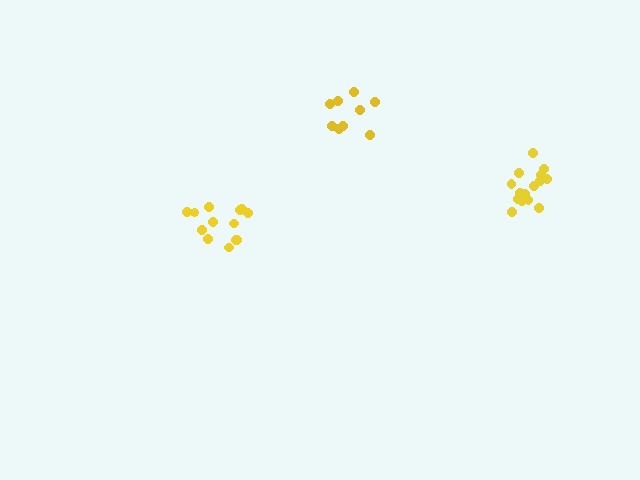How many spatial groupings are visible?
There are 3 spatial groupings.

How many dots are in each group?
Group 1: 15 dots, Group 2: 13 dots, Group 3: 9 dots (37 total).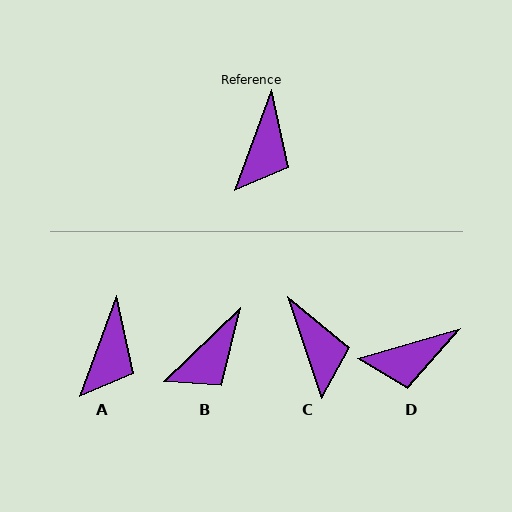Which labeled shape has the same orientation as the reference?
A.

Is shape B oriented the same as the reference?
No, it is off by about 26 degrees.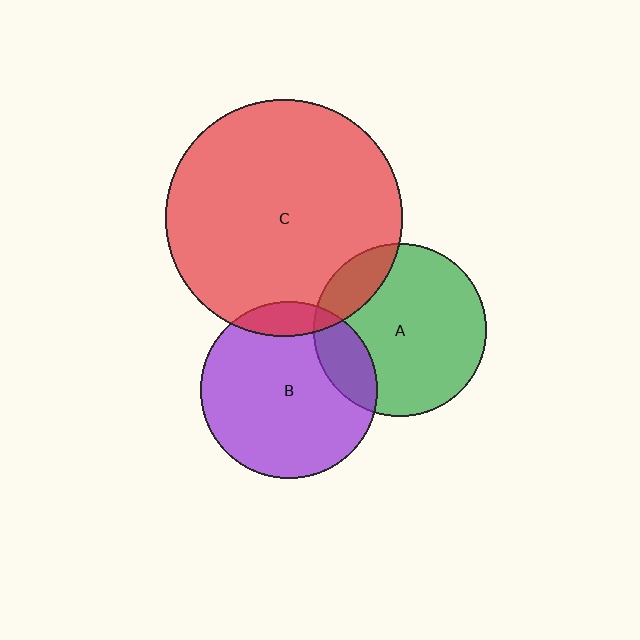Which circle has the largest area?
Circle C (red).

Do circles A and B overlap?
Yes.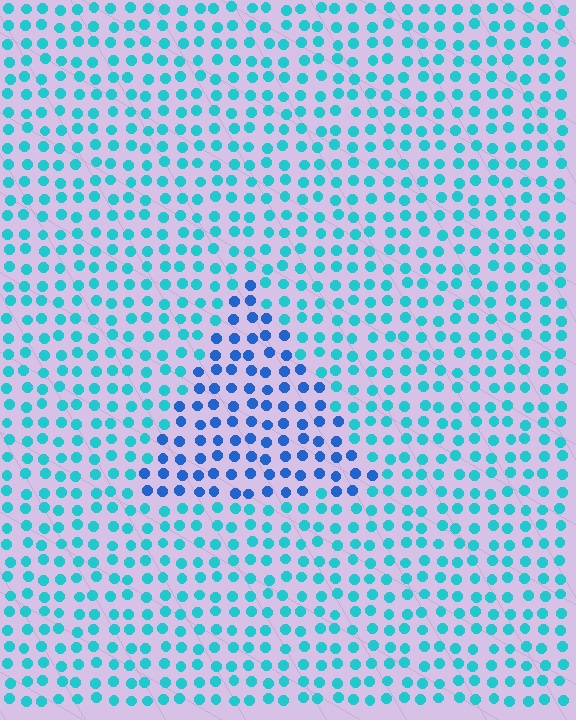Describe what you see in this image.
The image is filled with small cyan elements in a uniform arrangement. A triangle-shaped region is visible where the elements are tinted to a slightly different hue, forming a subtle color boundary.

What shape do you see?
I see a triangle.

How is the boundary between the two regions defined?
The boundary is defined purely by a slight shift in hue (about 36 degrees). Spacing, size, and orientation are identical on both sides.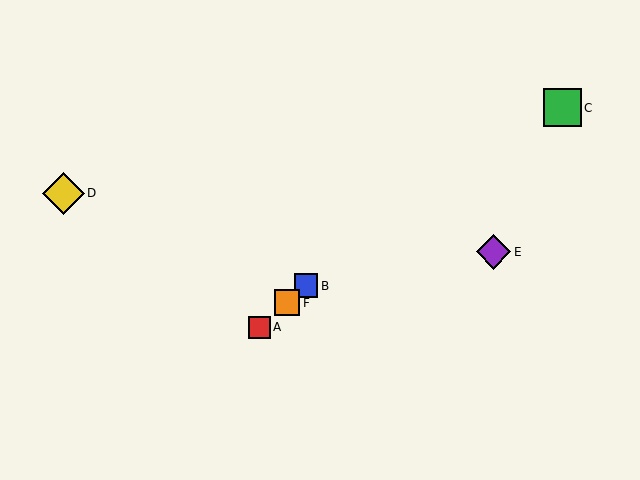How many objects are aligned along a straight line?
3 objects (A, B, F) are aligned along a straight line.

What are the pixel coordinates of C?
Object C is at (562, 108).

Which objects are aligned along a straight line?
Objects A, B, F are aligned along a straight line.